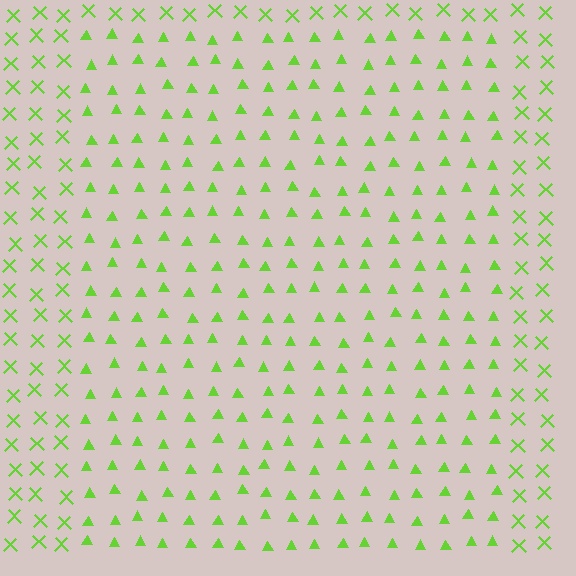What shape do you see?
I see a rectangle.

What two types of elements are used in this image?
The image uses triangles inside the rectangle region and X marks outside it.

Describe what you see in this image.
The image is filled with small lime elements arranged in a uniform grid. A rectangle-shaped region contains triangles, while the surrounding area contains X marks. The boundary is defined purely by the change in element shape.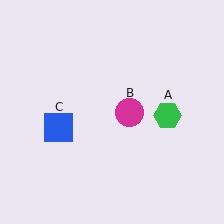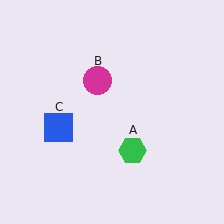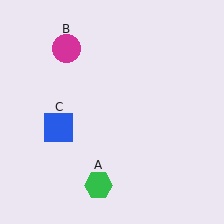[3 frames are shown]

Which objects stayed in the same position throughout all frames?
Blue square (object C) remained stationary.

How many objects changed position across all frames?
2 objects changed position: green hexagon (object A), magenta circle (object B).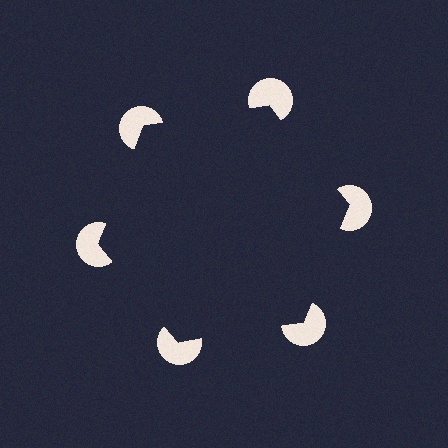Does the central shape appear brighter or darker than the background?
It typically appears slightly darker than the background, even though no actual brightness change is drawn.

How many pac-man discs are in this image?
There are 6 — one at each vertex of the illusory hexagon.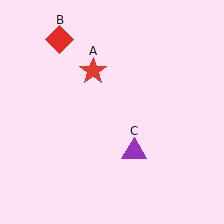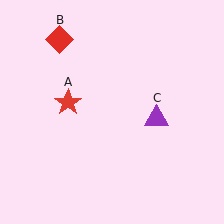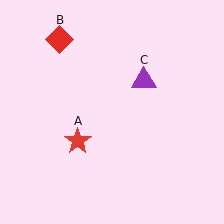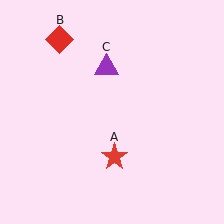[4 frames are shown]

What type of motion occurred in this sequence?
The red star (object A), purple triangle (object C) rotated counterclockwise around the center of the scene.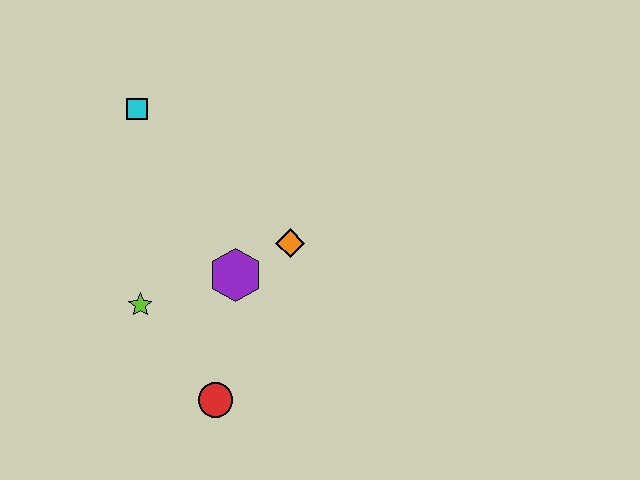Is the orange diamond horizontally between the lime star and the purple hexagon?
No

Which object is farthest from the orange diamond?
The cyan square is farthest from the orange diamond.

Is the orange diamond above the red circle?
Yes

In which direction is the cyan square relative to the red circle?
The cyan square is above the red circle.